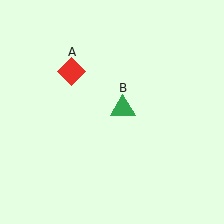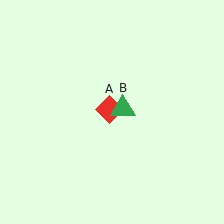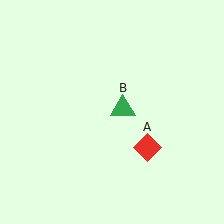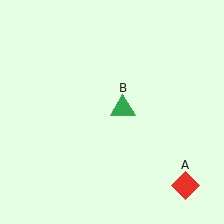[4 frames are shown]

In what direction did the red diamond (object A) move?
The red diamond (object A) moved down and to the right.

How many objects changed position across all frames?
1 object changed position: red diamond (object A).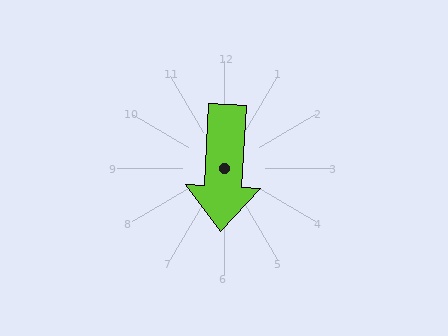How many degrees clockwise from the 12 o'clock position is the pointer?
Approximately 183 degrees.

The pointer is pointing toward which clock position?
Roughly 6 o'clock.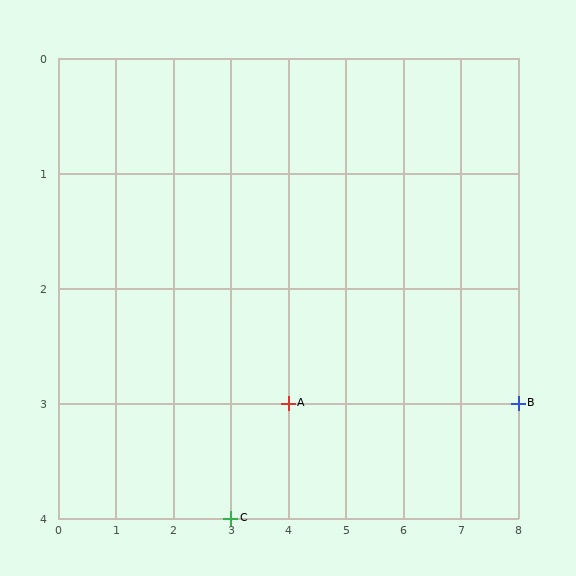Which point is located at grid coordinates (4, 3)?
Point A is at (4, 3).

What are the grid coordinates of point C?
Point C is at grid coordinates (3, 4).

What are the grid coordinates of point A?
Point A is at grid coordinates (4, 3).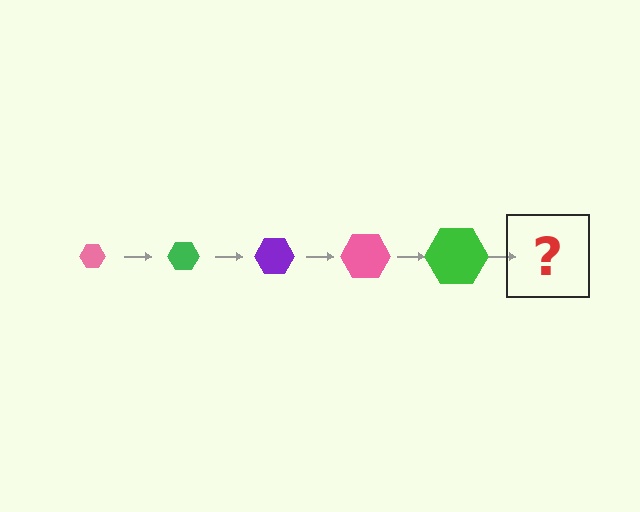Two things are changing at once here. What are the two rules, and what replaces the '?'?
The two rules are that the hexagon grows larger each step and the color cycles through pink, green, and purple. The '?' should be a purple hexagon, larger than the previous one.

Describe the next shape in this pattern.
It should be a purple hexagon, larger than the previous one.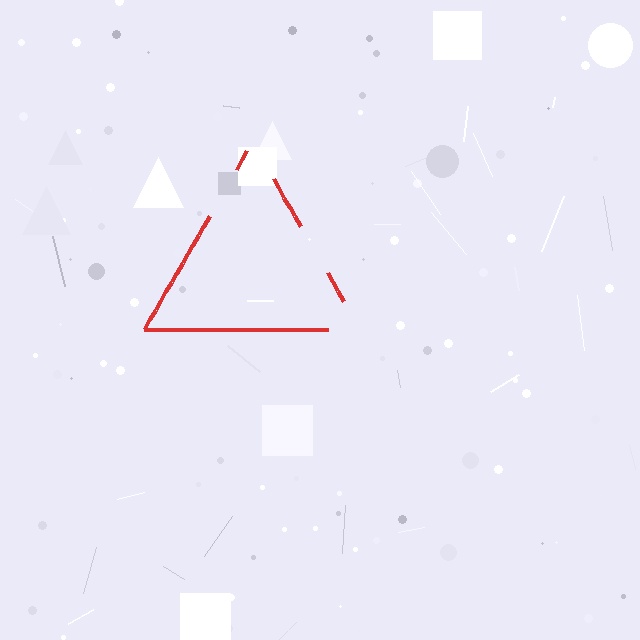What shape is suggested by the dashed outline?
The dashed outline suggests a triangle.